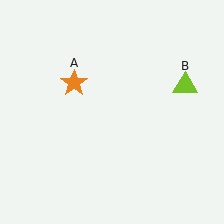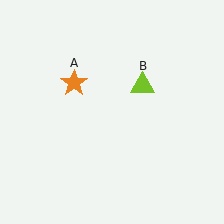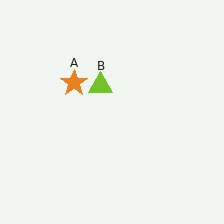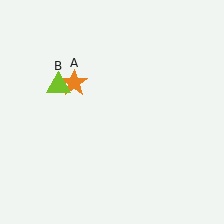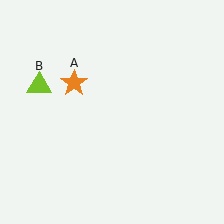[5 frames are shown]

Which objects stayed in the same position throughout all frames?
Orange star (object A) remained stationary.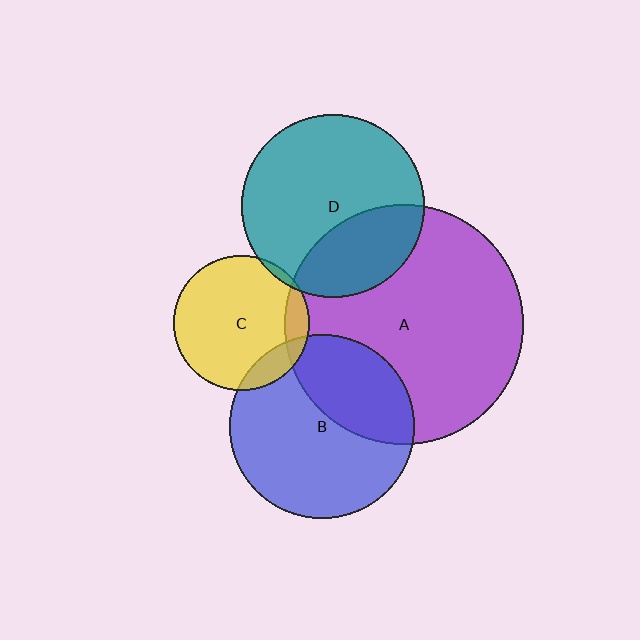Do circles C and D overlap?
Yes.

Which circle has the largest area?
Circle A (purple).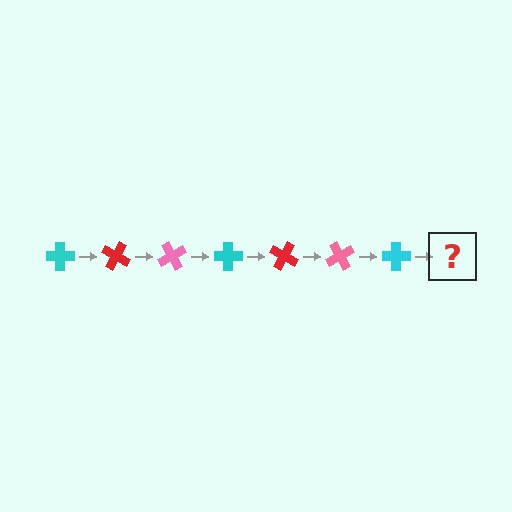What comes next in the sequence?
The next element should be a red cross, rotated 210 degrees from the start.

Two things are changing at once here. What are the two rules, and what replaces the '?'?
The two rules are that it rotates 30 degrees each step and the color cycles through cyan, red, and pink. The '?' should be a red cross, rotated 210 degrees from the start.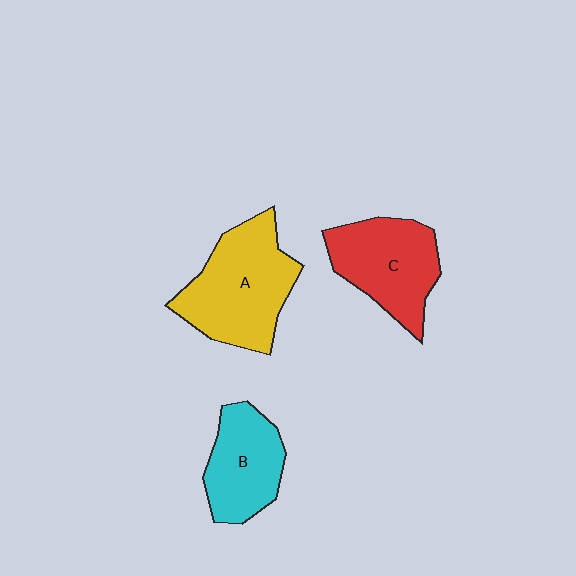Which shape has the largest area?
Shape A (yellow).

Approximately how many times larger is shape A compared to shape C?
Approximately 1.2 times.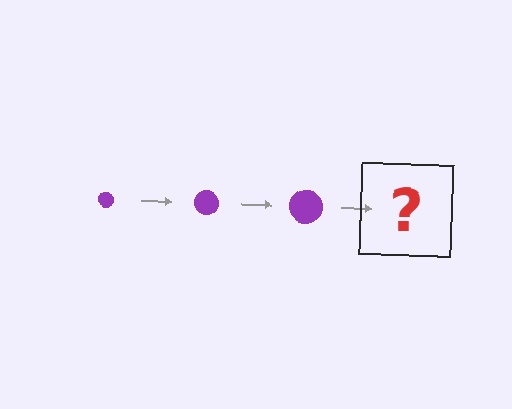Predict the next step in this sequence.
The next step is a purple circle, larger than the previous one.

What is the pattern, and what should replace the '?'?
The pattern is that the circle gets progressively larger each step. The '?' should be a purple circle, larger than the previous one.